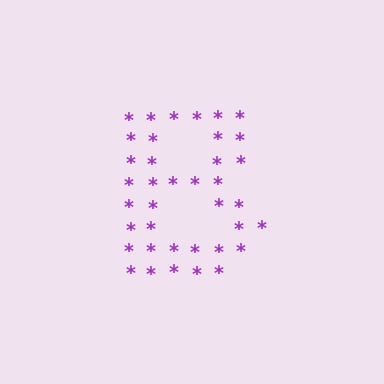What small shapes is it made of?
It is made of small asterisks.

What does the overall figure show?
The overall figure shows the letter B.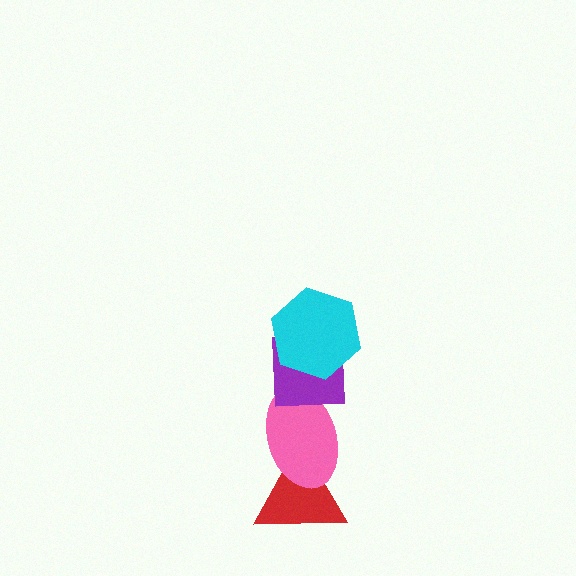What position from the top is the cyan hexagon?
The cyan hexagon is 1st from the top.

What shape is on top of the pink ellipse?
The purple square is on top of the pink ellipse.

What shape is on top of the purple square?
The cyan hexagon is on top of the purple square.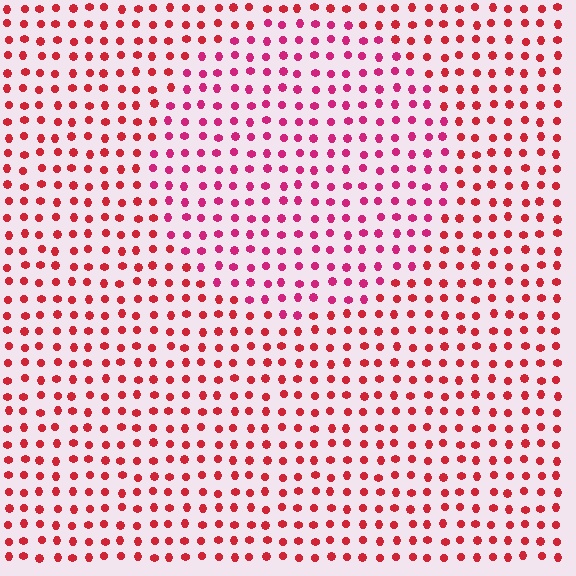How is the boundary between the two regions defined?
The boundary is defined purely by a slight shift in hue (about 25 degrees). Spacing, size, and orientation are identical on both sides.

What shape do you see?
I see a circle.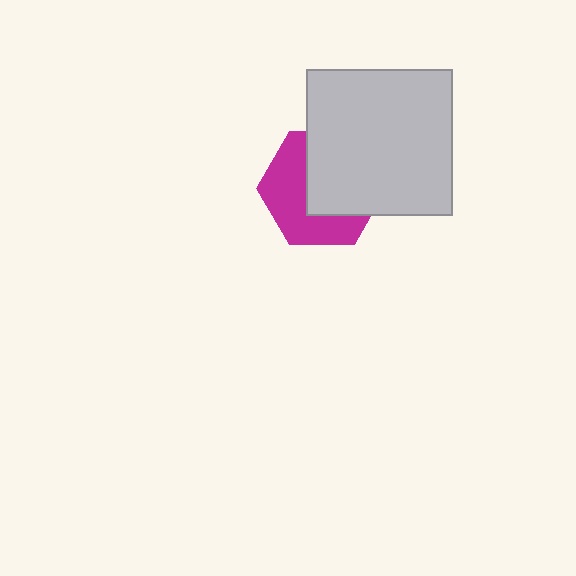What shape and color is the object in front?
The object in front is a light gray square.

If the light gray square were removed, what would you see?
You would see the complete magenta hexagon.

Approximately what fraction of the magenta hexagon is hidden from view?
Roughly 51% of the magenta hexagon is hidden behind the light gray square.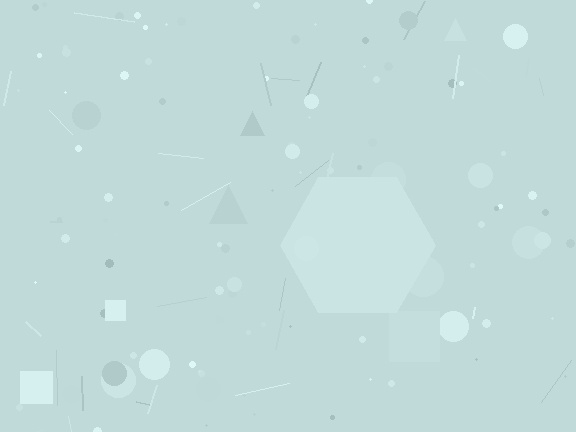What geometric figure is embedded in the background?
A hexagon is embedded in the background.